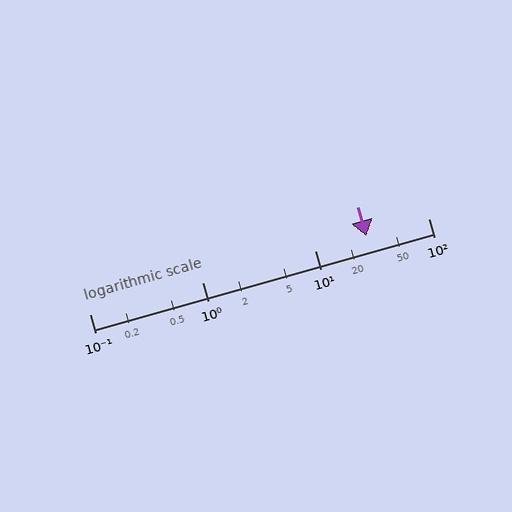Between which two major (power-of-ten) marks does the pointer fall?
The pointer is between 10 and 100.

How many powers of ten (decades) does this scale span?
The scale spans 3 decades, from 0.1 to 100.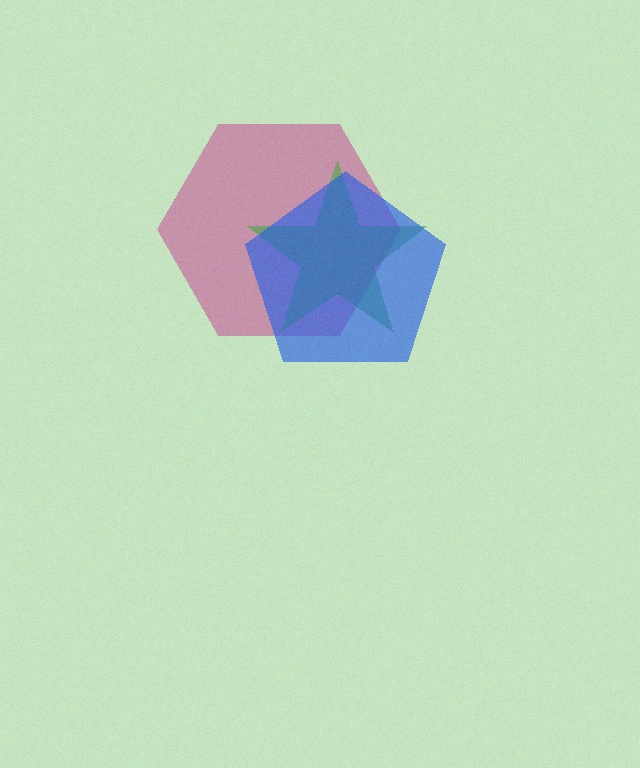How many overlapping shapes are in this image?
There are 3 overlapping shapes in the image.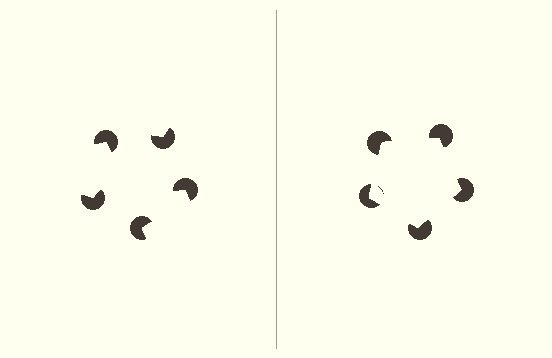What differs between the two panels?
The pac-man discs are positioned identically on both sides; only the wedge orientations differ. On the right they align to a pentagon; on the left they are misaligned.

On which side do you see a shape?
An illusory pentagon appears on the right side. On the left side the wedge cuts are rotated, so no coherent shape forms.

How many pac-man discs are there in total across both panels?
10 — 5 on each side.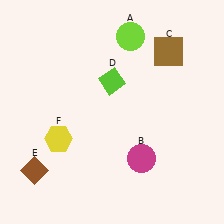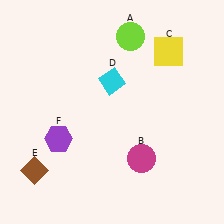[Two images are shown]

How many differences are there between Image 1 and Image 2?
There are 3 differences between the two images.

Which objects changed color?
C changed from brown to yellow. D changed from lime to cyan. F changed from yellow to purple.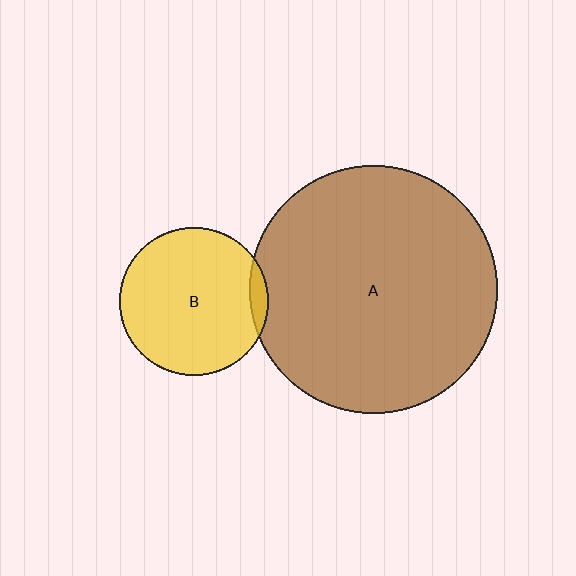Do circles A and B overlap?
Yes.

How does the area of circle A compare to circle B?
Approximately 2.8 times.